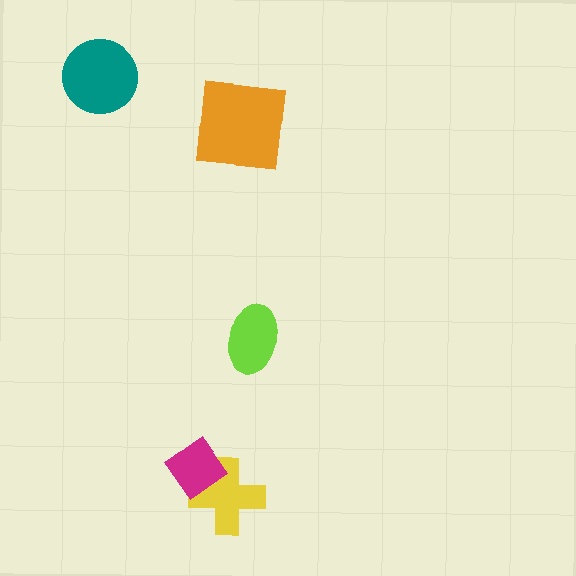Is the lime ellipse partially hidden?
No, no other shape covers it.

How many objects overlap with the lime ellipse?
0 objects overlap with the lime ellipse.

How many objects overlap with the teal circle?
0 objects overlap with the teal circle.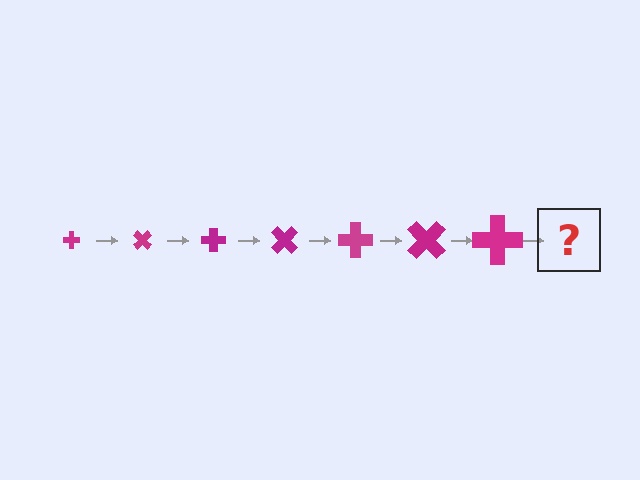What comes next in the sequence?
The next element should be a cross, larger than the previous one and rotated 315 degrees from the start.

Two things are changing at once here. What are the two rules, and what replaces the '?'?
The two rules are that the cross grows larger each step and it rotates 45 degrees each step. The '?' should be a cross, larger than the previous one and rotated 315 degrees from the start.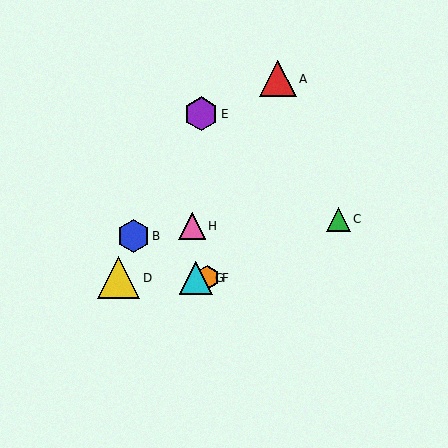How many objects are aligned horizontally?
3 objects (D, F, G) are aligned horizontally.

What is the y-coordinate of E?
Object E is at y≈114.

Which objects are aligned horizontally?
Objects D, F, G are aligned horizontally.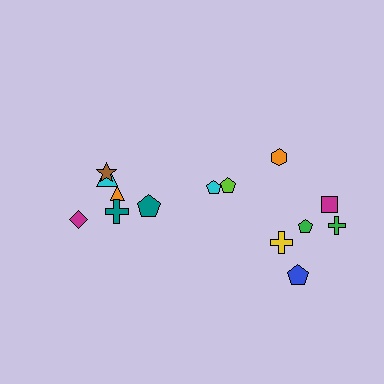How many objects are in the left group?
There are 6 objects.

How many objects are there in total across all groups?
There are 14 objects.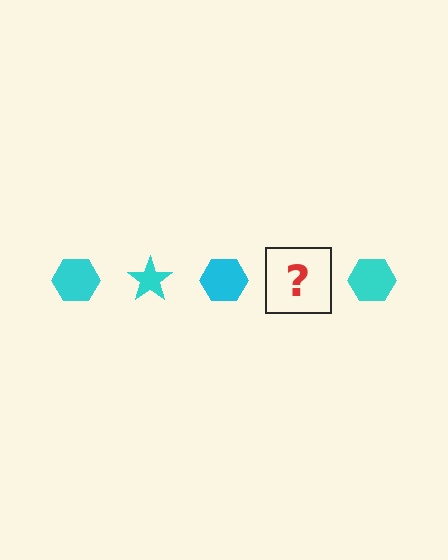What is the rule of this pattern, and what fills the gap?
The rule is that the pattern cycles through hexagon, star shapes in cyan. The gap should be filled with a cyan star.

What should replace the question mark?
The question mark should be replaced with a cyan star.